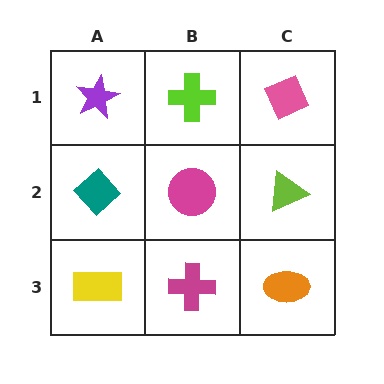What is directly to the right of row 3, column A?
A magenta cross.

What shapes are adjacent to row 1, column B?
A magenta circle (row 2, column B), a purple star (row 1, column A), a pink diamond (row 1, column C).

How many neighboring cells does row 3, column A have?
2.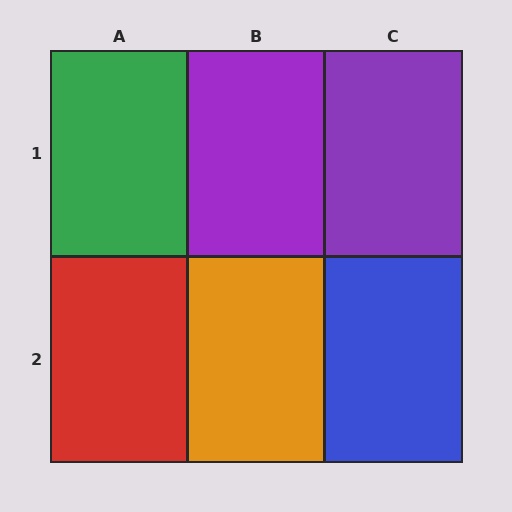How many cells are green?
1 cell is green.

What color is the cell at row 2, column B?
Orange.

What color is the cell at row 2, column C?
Blue.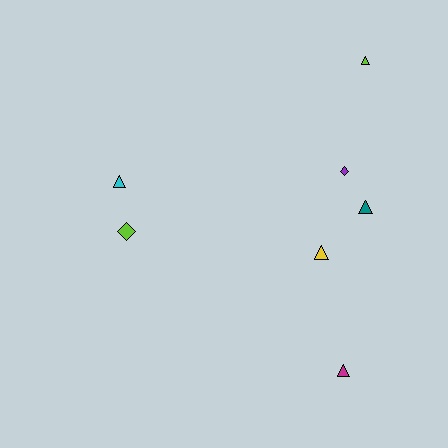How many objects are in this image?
There are 7 objects.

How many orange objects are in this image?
There are no orange objects.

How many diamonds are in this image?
There are 2 diamonds.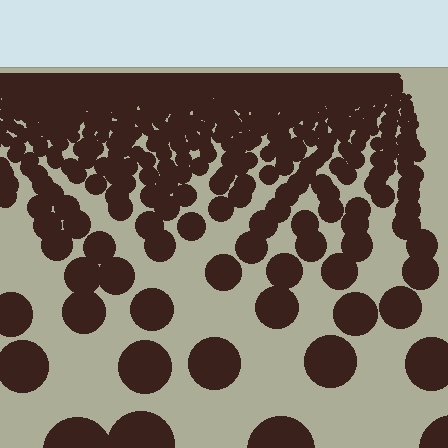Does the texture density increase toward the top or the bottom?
Density increases toward the top.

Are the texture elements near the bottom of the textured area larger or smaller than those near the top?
Larger. Near the bottom, elements are closer to the viewer and appear at a bigger on-screen size.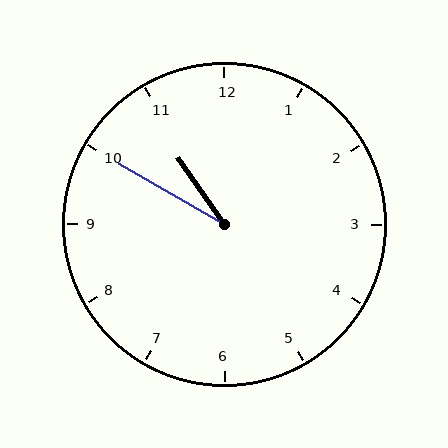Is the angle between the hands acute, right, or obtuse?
It is acute.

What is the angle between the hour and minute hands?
Approximately 25 degrees.